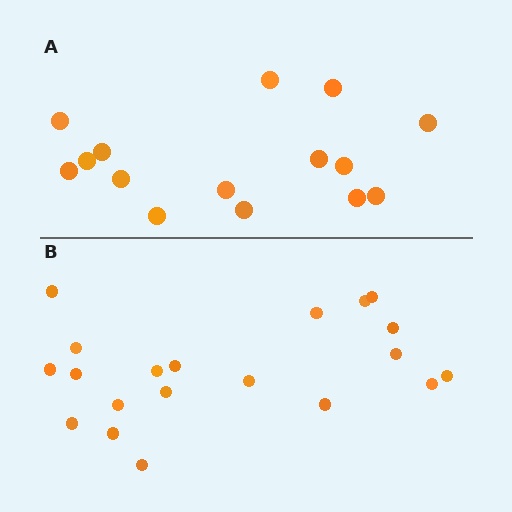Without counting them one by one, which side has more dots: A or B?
Region B (the bottom region) has more dots.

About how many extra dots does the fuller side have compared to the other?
Region B has about 5 more dots than region A.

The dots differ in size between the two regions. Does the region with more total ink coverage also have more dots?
No. Region A has more total ink coverage because its dots are larger, but region B actually contains more individual dots. Total area can be misleading — the number of items is what matters here.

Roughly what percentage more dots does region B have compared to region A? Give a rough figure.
About 35% more.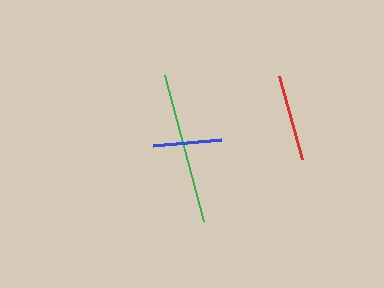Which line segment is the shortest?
The blue line is the shortest at approximately 69 pixels.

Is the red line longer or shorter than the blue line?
The red line is longer than the blue line.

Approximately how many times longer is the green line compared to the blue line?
The green line is approximately 2.2 times the length of the blue line.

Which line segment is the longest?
The green line is the longest at approximately 150 pixels.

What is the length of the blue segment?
The blue segment is approximately 69 pixels long.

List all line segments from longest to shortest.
From longest to shortest: green, red, blue.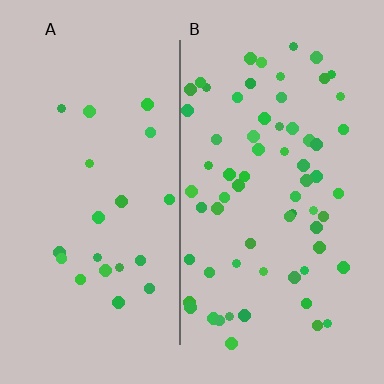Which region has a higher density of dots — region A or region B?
B (the right).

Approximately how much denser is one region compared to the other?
Approximately 3.1× — region B over region A.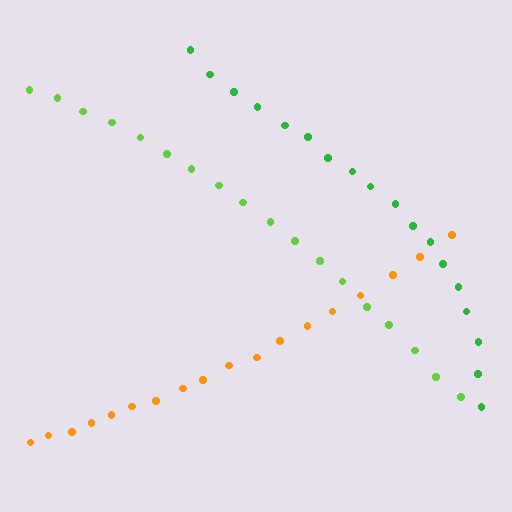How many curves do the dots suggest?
There are 3 distinct paths.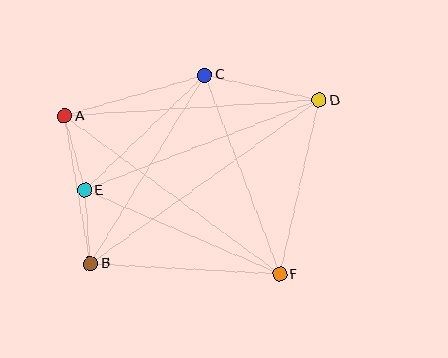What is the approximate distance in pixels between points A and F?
The distance between A and F is approximately 267 pixels.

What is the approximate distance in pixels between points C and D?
The distance between C and D is approximately 117 pixels.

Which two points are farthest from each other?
Points B and D are farthest from each other.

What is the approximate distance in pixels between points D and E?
The distance between D and E is approximately 251 pixels.